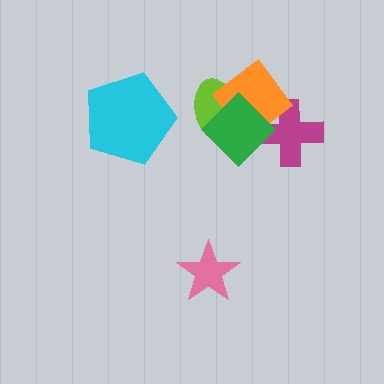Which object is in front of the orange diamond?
The green diamond is in front of the orange diamond.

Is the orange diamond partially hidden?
Yes, it is partially covered by another shape.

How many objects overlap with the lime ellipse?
2 objects overlap with the lime ellipse.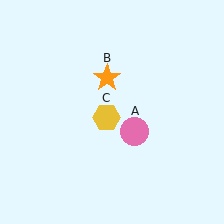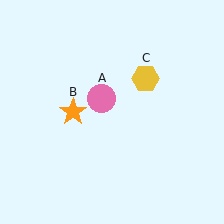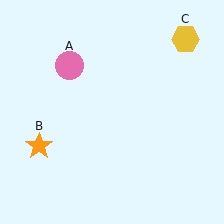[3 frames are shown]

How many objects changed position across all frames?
3 objects changed position: pink circle (object A), orange star (object B), yellow hexagon (object C).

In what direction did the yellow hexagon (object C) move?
The yellow hexagon (object C) moved up and to the right.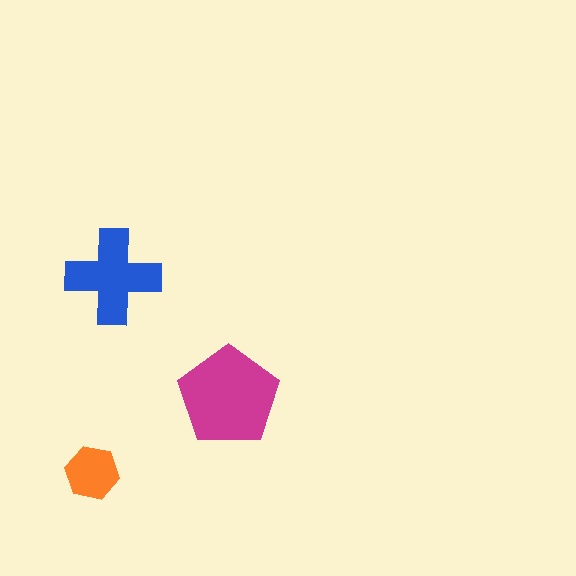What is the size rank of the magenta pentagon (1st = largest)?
1st.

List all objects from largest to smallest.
The magenta pentagon, the blue cross, the orange hexagon.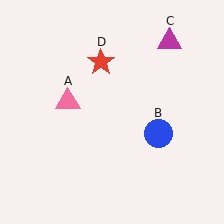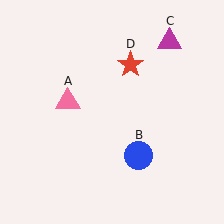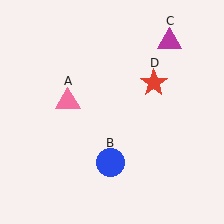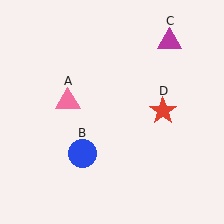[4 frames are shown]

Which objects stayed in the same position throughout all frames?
Pink triangle (object A) and magenta triangle (object C) remained stationary.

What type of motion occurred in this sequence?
The blue circle (object B), red star (object D) rotated clockwise around the center of the scene.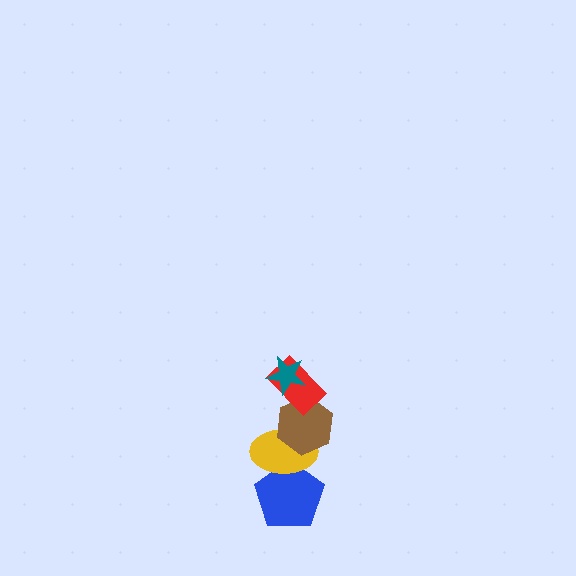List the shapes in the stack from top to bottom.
From top to bottom: the teal star, the red rectangle, the brown hexagon, the yellow ellipse, the blue pentagon.